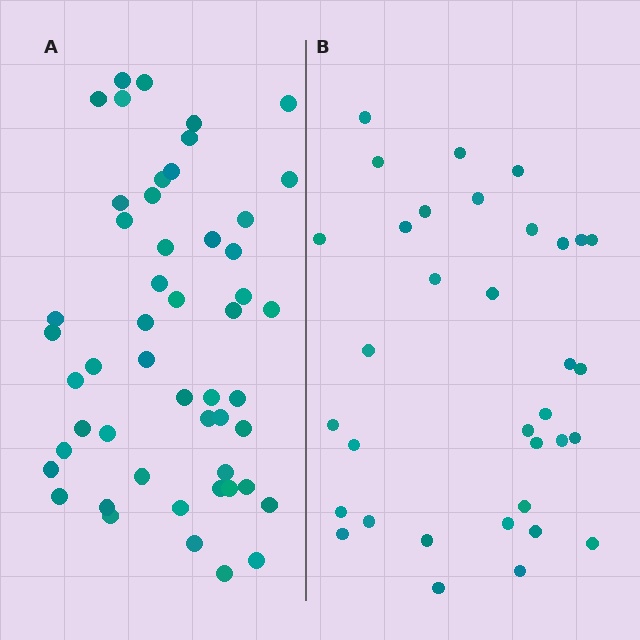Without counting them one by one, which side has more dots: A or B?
Region A (the left region) has more dots.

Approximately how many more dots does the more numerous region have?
Region A has approximately 15 more dots than region B.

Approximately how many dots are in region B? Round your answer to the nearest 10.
About 30 dots. (The exact count is 34, which rounds to 30.)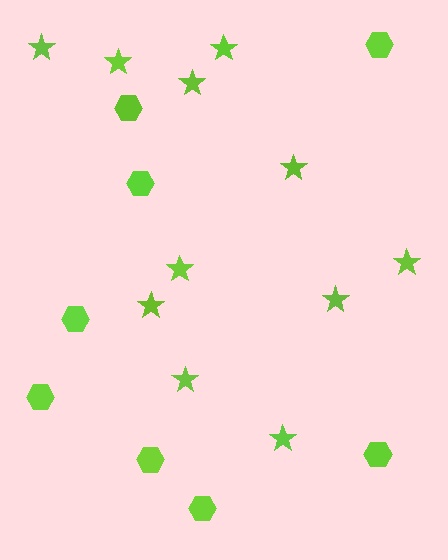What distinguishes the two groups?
There are 2 groups: one group of hexagons (8) and one group of stars (11).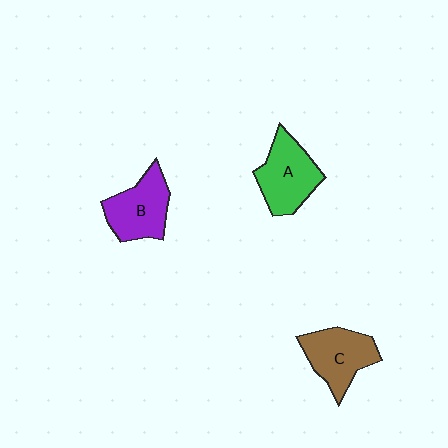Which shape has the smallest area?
Shape C (brown).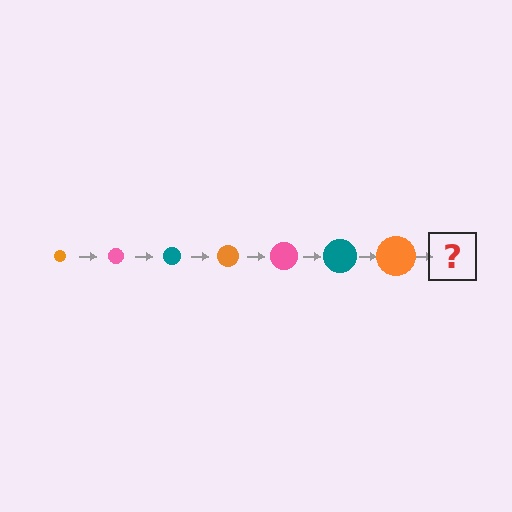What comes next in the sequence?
The next element should be a pink circle, larger than the previous one.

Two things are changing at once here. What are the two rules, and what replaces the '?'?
The two rules are that the circle grows larger each step and the color cycles through orange, pink, and teal. The '?' should be a pink circle, larger than the previous one.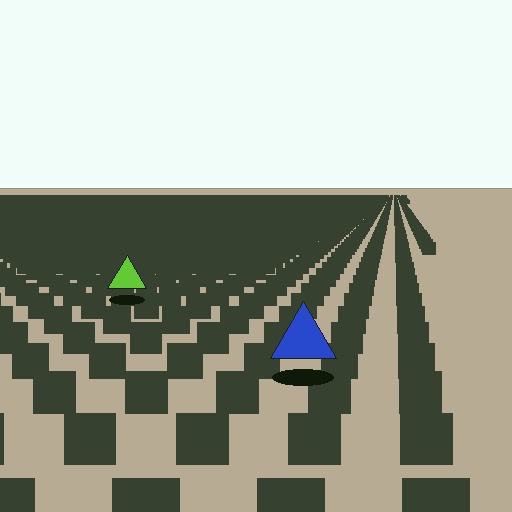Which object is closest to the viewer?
The blue triangle is closest. The texture marks near it are larger and more spread out.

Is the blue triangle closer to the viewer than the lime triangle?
Yes. The blue triangle is closer — you can tell from the texture gradient: the ground texture is coarser near it.